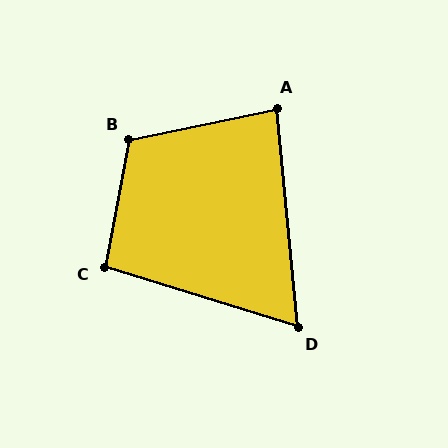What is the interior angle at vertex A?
Approximately 84 degrees (acute).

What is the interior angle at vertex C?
Approximately 96 degrees (obtuse).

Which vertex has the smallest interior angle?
D, at approximately 67 degrees.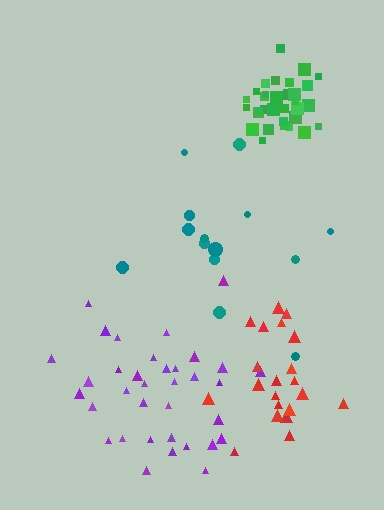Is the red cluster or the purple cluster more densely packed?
Purple.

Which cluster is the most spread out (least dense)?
Teal.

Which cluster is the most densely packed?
Green.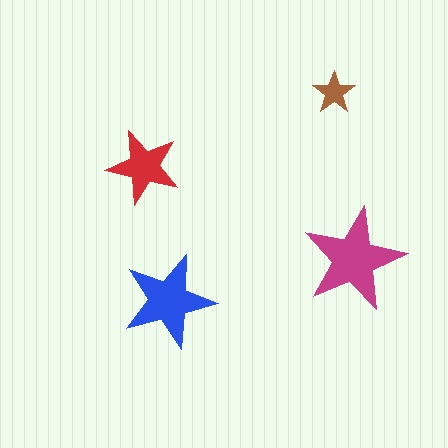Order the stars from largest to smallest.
the magenta one, the blue one, the red one, the brown one.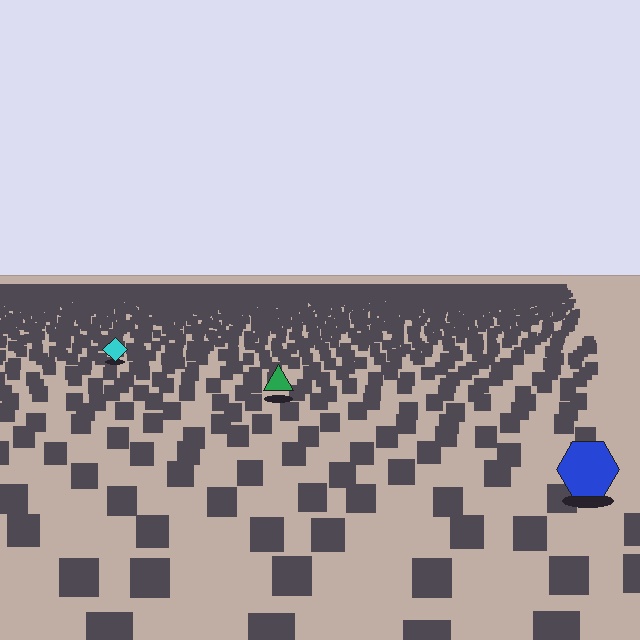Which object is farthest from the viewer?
The cyan diamond is farthest from the viewer. It appears smaller and the ground texture around it is denser.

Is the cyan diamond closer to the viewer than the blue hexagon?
No. The blue hexagon is closer — you can tell from the texture gradient: the ground texture is coarser near it.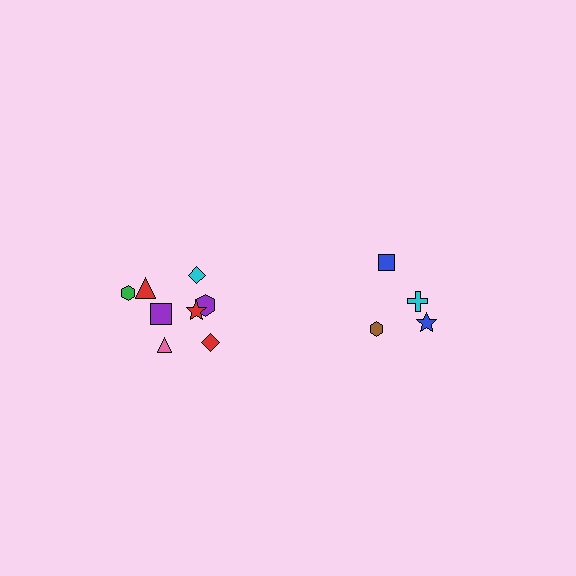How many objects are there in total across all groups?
There are 12 objects.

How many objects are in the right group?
There are 4 objects.